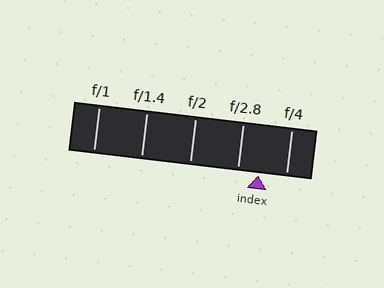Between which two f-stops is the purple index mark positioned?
The index mark is between f/2.8 and f/4.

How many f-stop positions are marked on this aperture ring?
There are 5 f-stop positions marked.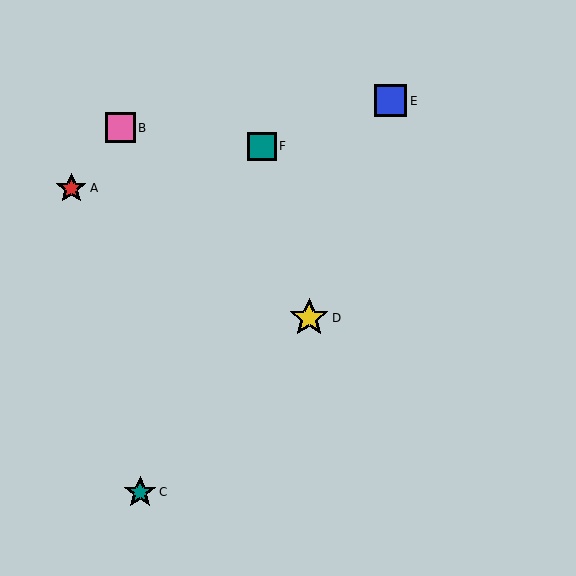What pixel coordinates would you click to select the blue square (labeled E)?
Click at (391, 101) to select the blue square E.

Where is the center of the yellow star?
The center of the yellow star is at (309, 318).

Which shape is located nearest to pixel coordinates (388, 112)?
The blue square (labeled E) at (391, 101) is nearest to that location.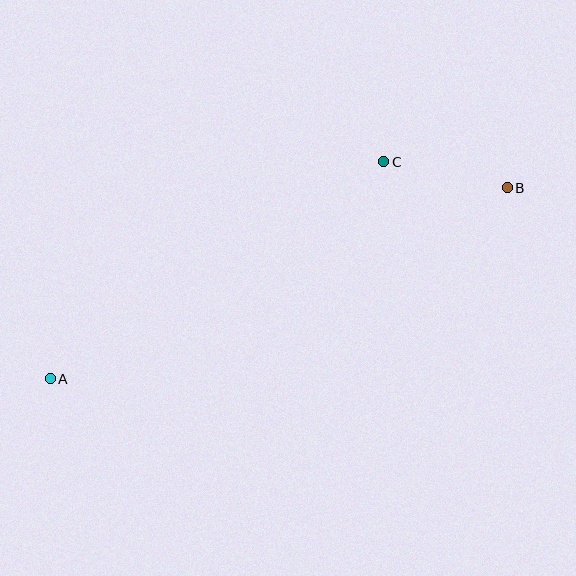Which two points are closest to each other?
Points B and C are closest to each other.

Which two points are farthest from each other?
Points A and B are farthest from each other.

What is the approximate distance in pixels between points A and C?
The distance between A and C is approximately 398 pixels.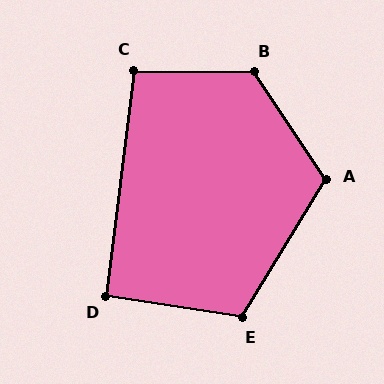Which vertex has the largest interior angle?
B, at approximately 125 degrees.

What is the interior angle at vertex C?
Approximately 96 degrees (obtuse).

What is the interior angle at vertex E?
Approximately 113 degrees (obtuse).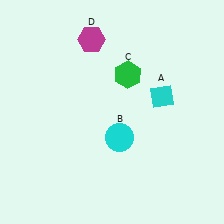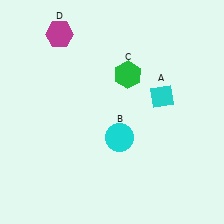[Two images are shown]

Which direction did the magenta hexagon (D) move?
The magenta hexagon (D) moved left.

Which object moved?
The magenta hexagon (D) moved left.